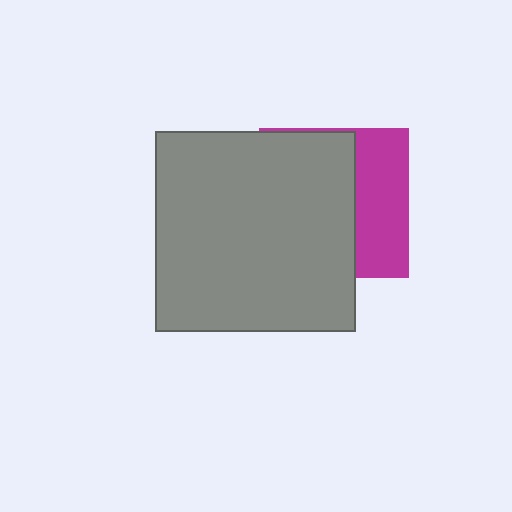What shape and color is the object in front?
The object in front is a gray square.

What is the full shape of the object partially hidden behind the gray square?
The partially hidden object is a magenta square.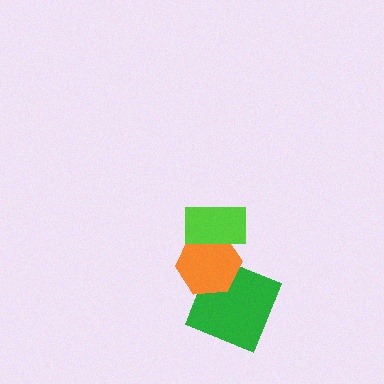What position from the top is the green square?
The green square is 3rd from the top.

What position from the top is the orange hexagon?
The orange hexagon is 2nd from the top.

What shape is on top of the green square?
The orange hexagon is on top of the green square.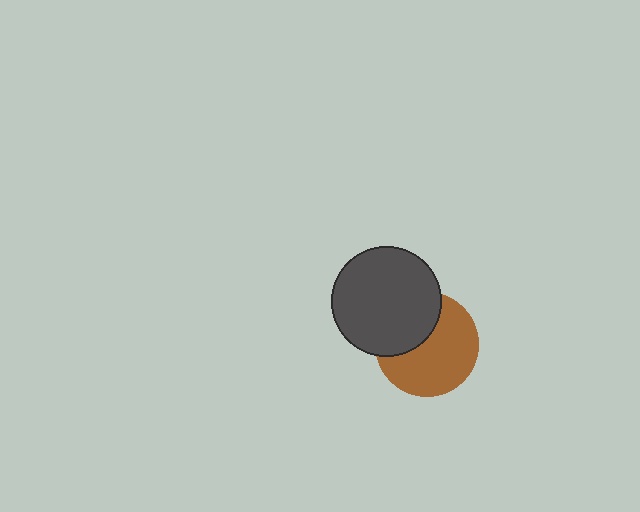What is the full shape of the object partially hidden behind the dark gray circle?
The partially hidden object is a brown circle.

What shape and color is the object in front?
The object in front is a dark gray circle.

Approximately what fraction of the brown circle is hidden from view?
Roughly 36% of the brown circle is hidden behind the dark gray circle.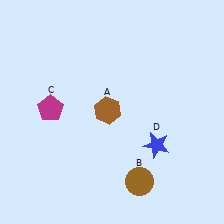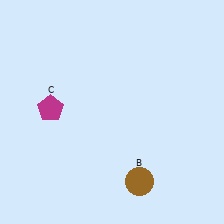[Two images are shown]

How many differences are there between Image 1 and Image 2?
There are 2 differences between the two images.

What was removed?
The brown hexagon (A), the blue star (D) were removed in Image 2.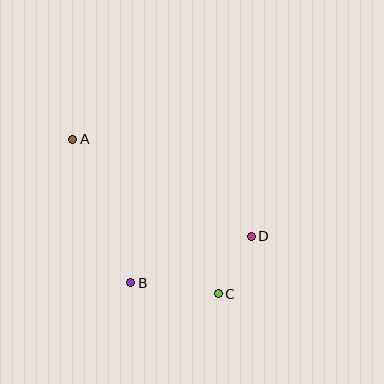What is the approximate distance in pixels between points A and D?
The distance between A and D is approximately 203 pixels.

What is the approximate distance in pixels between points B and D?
The distance between B and D is approximately 129 pixels.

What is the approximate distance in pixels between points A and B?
The distance between A and B is approximately 155 pixels.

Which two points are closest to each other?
Points C and D are closest to each other.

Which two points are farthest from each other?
Points A and C are farthest from each other.